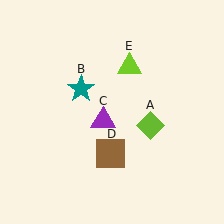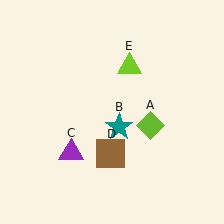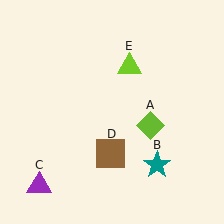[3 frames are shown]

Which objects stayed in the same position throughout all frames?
Lime diamond (object A) and brown square (object D) and lime triangle (object E) remained stationary.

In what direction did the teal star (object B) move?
The teal star (object B) moved down and to the right.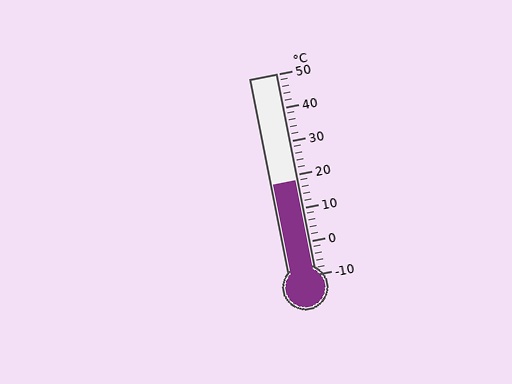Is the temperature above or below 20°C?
The temperature is below 20°C.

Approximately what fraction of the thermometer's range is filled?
The thermometer is filled to approximately 45% of its range.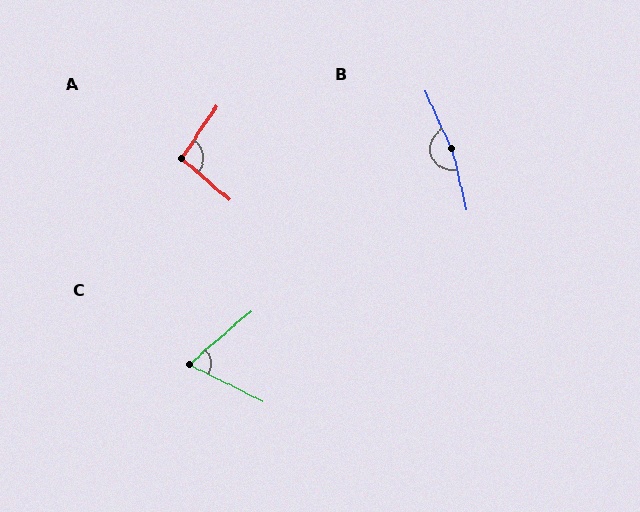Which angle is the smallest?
C, at approximately 67 degrees.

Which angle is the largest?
B, at approximately 169 degrees.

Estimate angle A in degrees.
Approximately 96 degrees.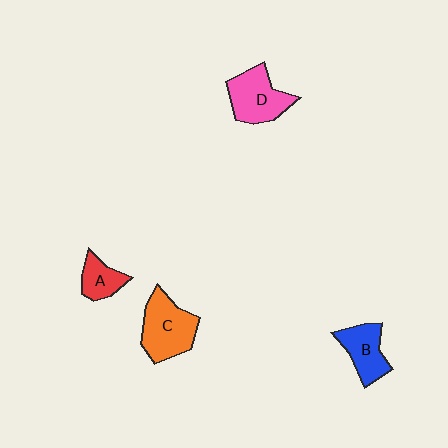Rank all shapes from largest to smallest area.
From largest to smallest: C (orange), D (pink), B (blue), A (red).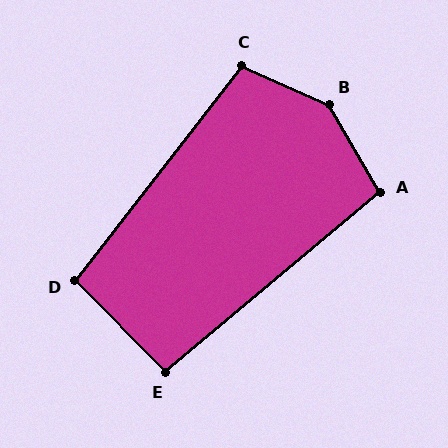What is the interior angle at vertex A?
Approximately 100 degrees (obtuse).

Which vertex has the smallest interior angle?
E, at approximately 95 degrees.